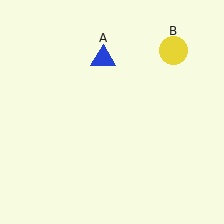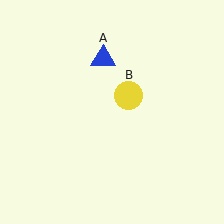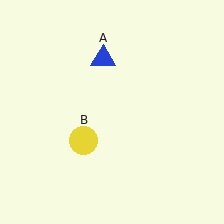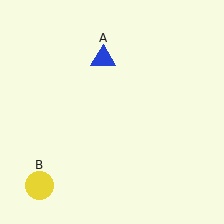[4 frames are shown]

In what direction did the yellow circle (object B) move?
The yellow circle (object B) moved down and to the left.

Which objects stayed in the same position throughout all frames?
Blue triangle (object A) remained stationary.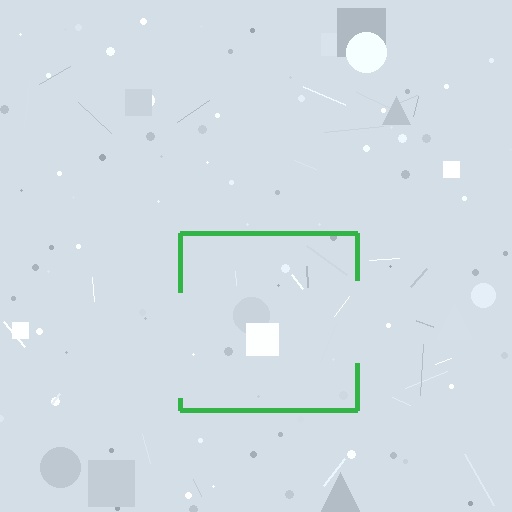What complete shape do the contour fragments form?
The contour fragments form a square.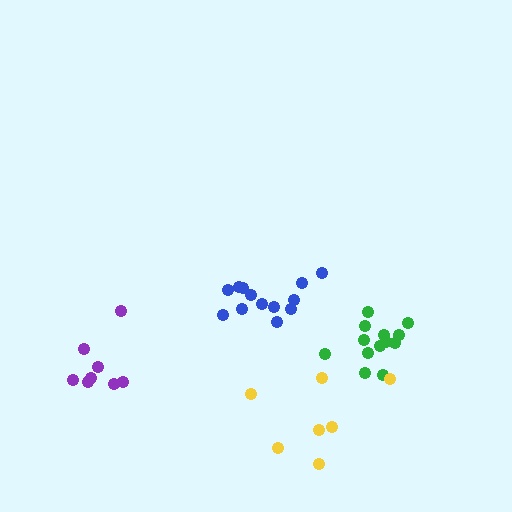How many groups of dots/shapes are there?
There are 4 groups.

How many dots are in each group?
Group 1: 13 dots, Group 2: 13 dots, Group 3: 8 dots, Group 4: 7 dots (41 total).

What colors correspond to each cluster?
The clusters are colored: green, blue, purple, yellow.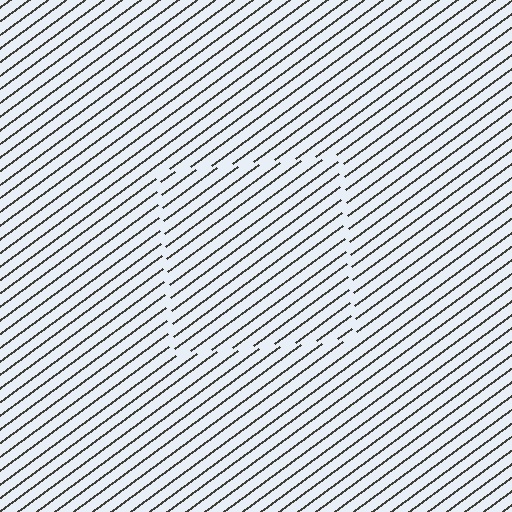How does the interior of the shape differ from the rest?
The interior of the shape contains the same grating, shifted by half a period — the contour is defined by the phase discontinuity where line-ends from the inner and outer gratings abut.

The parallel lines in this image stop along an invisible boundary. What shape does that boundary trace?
An illusory square. The interior of the shape contains the same grating, shifted by half a period — the contour is defined by the phase discontinuity where line-ends from the inner and outer gratings abut.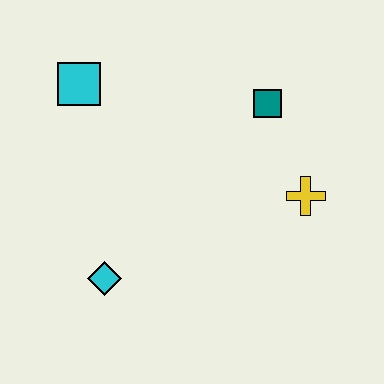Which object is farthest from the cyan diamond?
The teal square is farthest from the cyan diamond.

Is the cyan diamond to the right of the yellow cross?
No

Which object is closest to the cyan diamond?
The cyan square is closest to the cyan diamond.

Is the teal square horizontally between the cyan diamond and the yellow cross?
Yes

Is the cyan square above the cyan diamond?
Yes